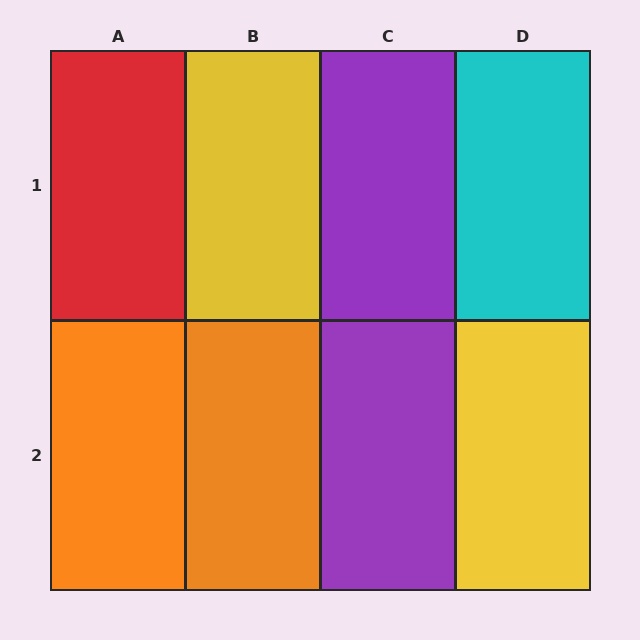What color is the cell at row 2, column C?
Purple.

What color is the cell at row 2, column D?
Yellow.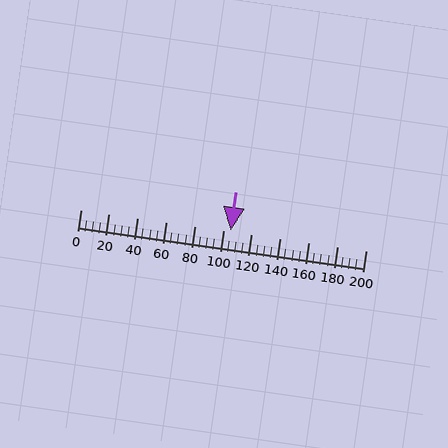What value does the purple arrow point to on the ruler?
The purple arrow points to approximately 105.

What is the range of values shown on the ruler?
The ruler shows values from 0 to 200.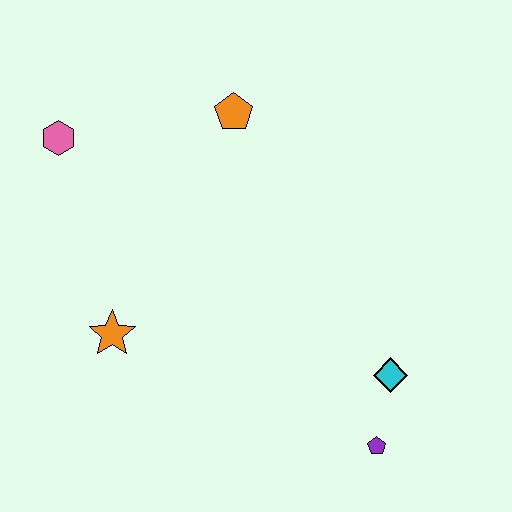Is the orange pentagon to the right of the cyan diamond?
No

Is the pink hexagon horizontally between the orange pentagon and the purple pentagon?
No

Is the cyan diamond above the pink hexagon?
No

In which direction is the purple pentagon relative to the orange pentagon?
The purple pentagon is below the orange pentagon.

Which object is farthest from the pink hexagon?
The purple pentagon is farthest from the pink hexagon.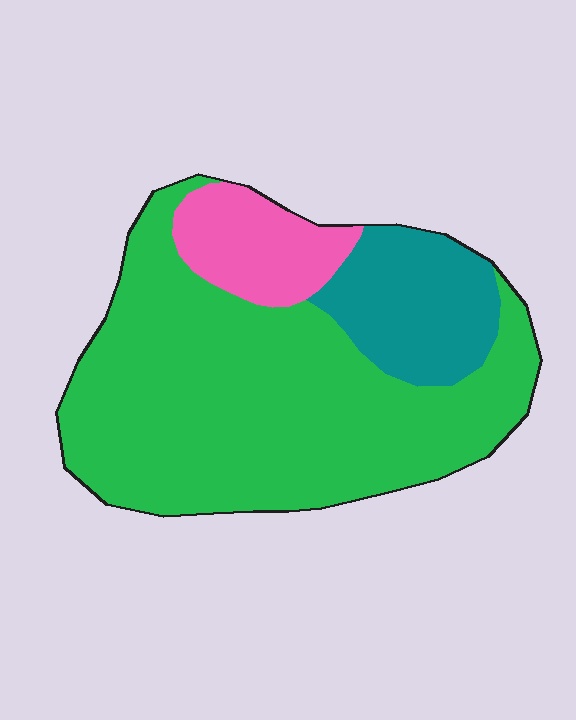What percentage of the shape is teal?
Teal takes up about one sixth (1/6) of the shape.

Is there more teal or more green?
Green.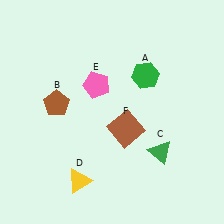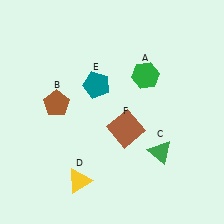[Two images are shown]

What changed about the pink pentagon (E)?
In Image 1, E is pink. In Image 2, it changed to teal.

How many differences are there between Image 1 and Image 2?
There is 1 difference between the two images.